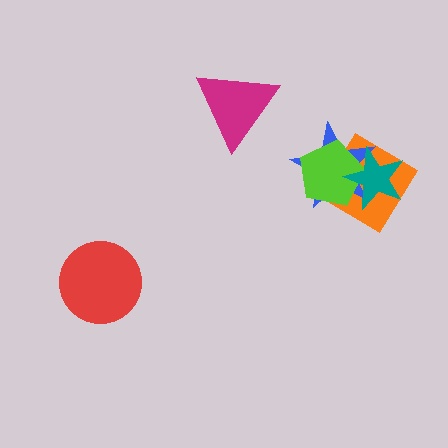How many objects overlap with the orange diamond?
3 objects overlap with the orange diamond.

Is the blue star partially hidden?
Yes, it is partially covered by another shape.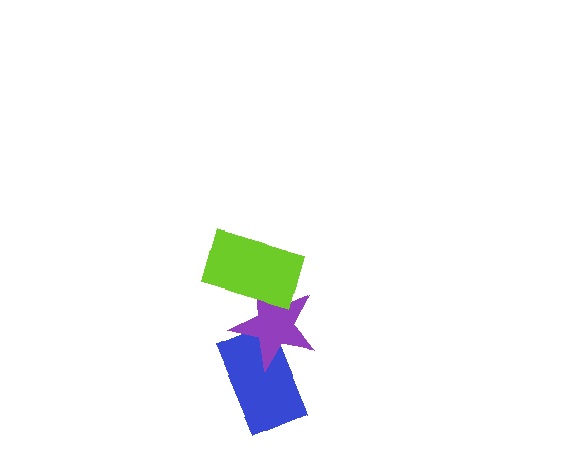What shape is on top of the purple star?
The lime rectangle is on top of the purple star.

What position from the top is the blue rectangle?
The blue rectangle is 3rd from the top.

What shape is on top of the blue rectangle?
The purple star is on top of the blue rectangle.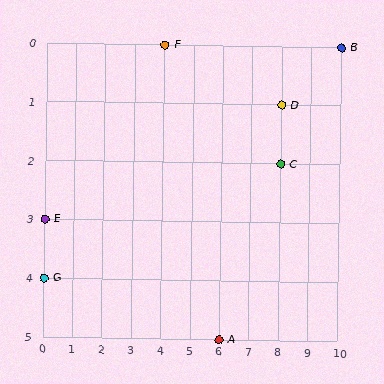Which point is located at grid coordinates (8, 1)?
Point D is at (8, 1).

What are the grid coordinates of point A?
Point A is at grid coordinates (6, 5).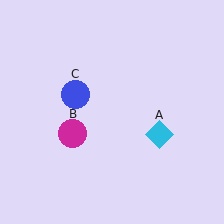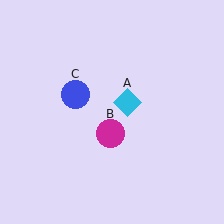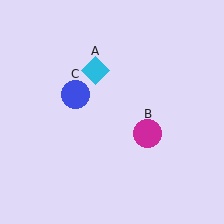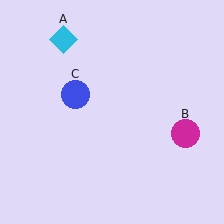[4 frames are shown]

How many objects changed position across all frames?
2 objects changed position: cyan diamond (object A), magenta circle (object B).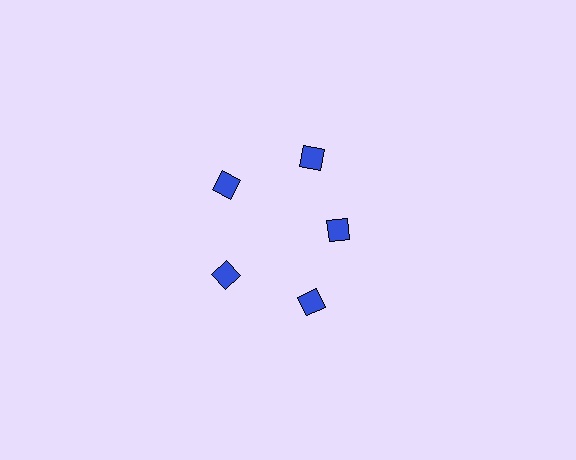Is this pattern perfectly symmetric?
No. The 5 blue diamonds are arranged in a ring, but one element near the 3 o'clock position is pulled inward toward the center, breaking the 5-fold rotational symmetry.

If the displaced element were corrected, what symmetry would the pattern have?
It would have 5-fold rotational symmetry — the pattern would map onto itself every 72 degrees.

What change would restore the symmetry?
The symmetry would be restored by moving it outward, back onto the ring so that all 5 diamonds sit at equal angles and equal distance from the center.